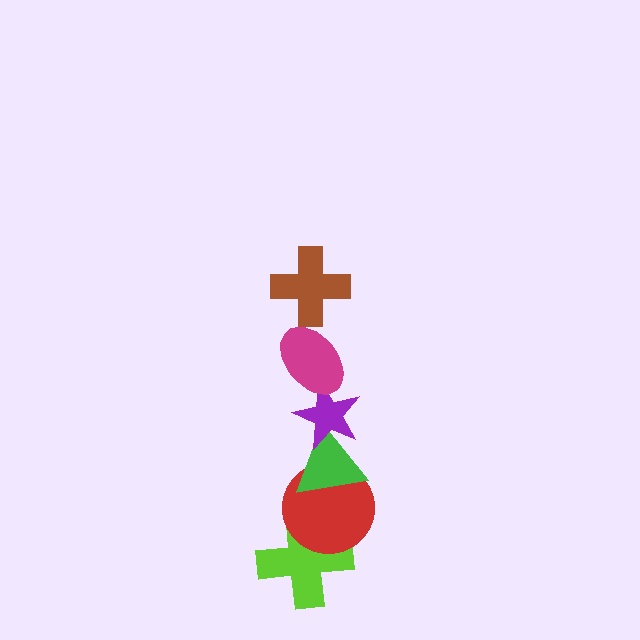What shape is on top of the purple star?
The magenta ellipse is on top of the purple star.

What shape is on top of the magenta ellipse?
The brown cross is on top of the magenta ellipse.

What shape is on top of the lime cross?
The red circle is on top of the lime cross.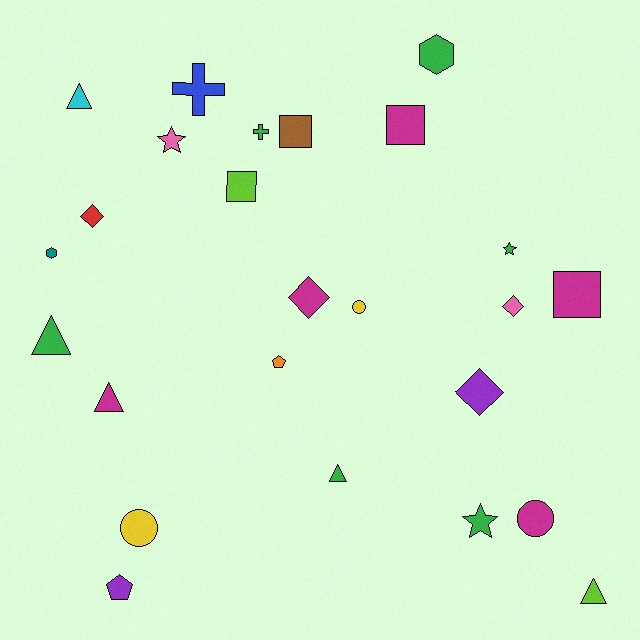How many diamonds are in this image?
There are 4 diamonds.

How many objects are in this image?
There are 25 objects.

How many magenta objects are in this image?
There are 5 magenta objects.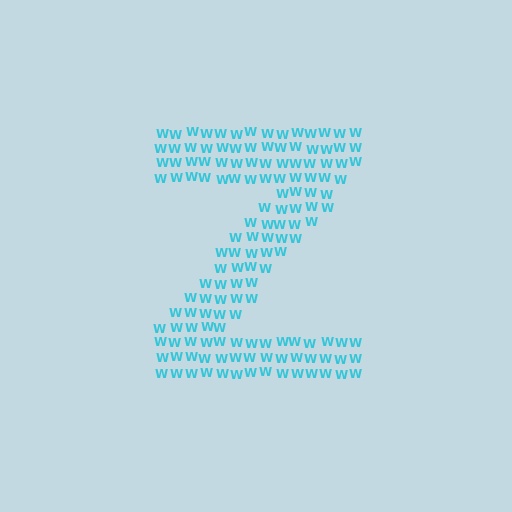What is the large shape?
The large shape is the letter Z.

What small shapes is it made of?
It is made of small letter W's.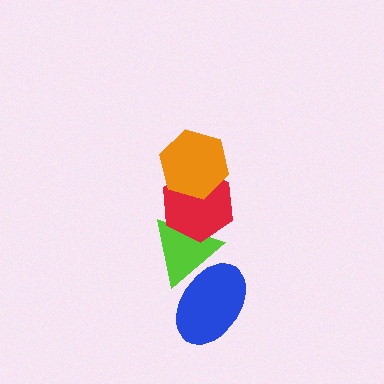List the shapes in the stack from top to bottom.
From top to bottom: the orange hexagon, the red hexagon, the lime triangle, the blue ellipse.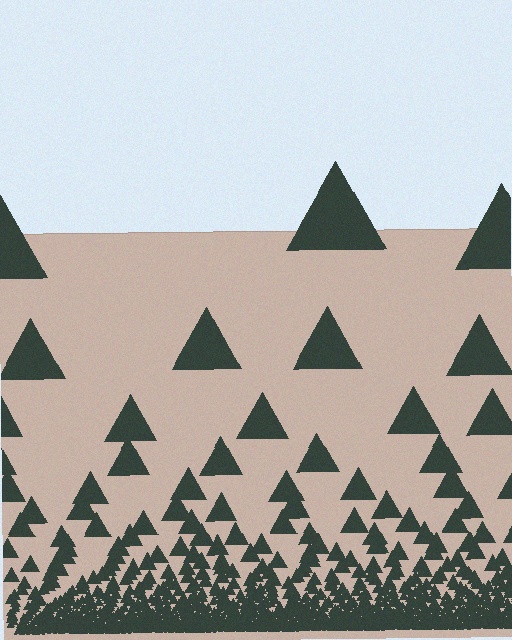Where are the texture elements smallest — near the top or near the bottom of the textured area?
Near the bottom.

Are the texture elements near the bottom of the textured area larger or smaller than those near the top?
Smaller. The gradient is inverted — elements near the bottom are smaller and denser.